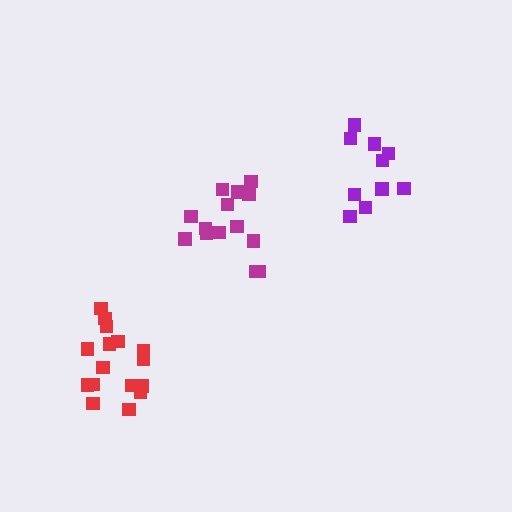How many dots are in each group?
Group 1: 14 dots, Group 2: 10 dots, Group 3: 16 dots (40 total).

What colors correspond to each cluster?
The clusters are colored: magenta, purple, red.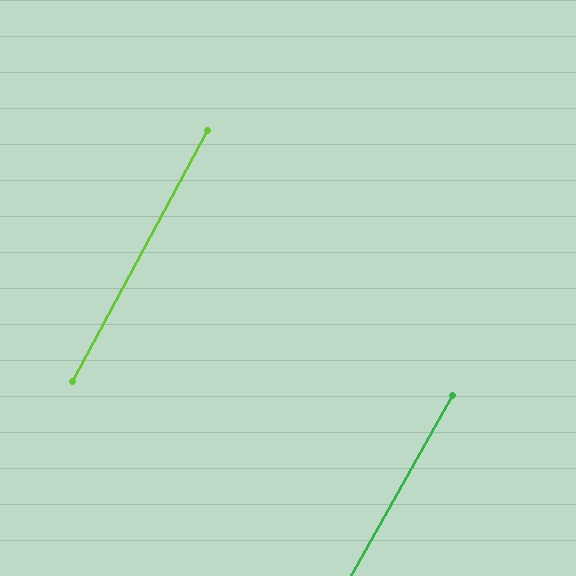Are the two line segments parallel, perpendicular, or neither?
Parallel — their directions differ by only 1.2°.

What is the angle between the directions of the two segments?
Approximately 1 degree.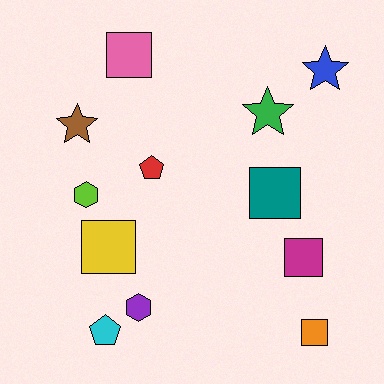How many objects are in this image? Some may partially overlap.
There are 12 objects.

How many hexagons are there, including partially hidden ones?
There are 2 hexagons.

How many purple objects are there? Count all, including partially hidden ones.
There is 1 purple object.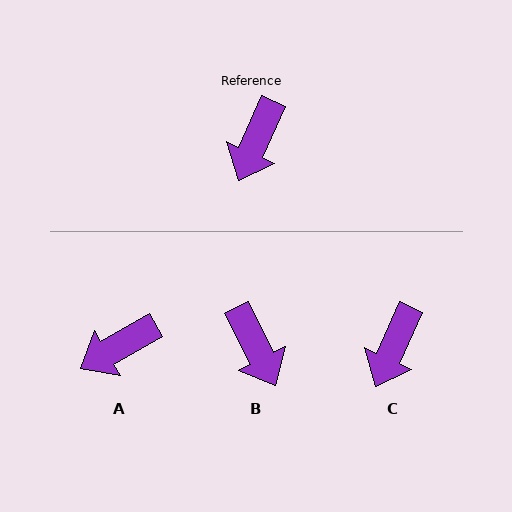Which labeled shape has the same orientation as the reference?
C.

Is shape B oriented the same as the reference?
No, it is off by about 51 degrees.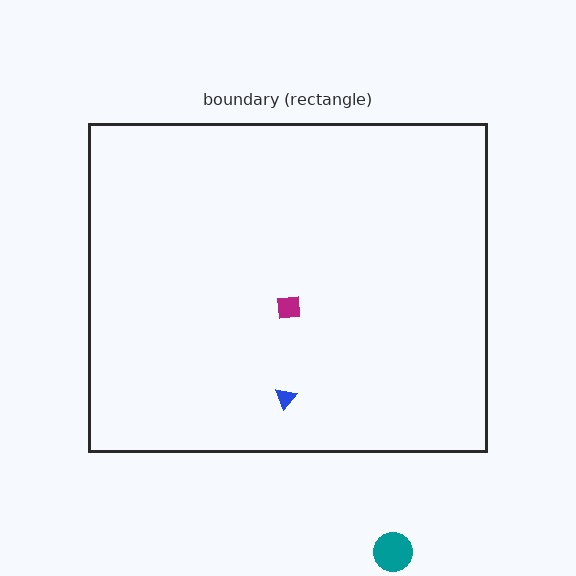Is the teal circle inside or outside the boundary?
Outside.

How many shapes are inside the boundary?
2 inside, 1 outside.